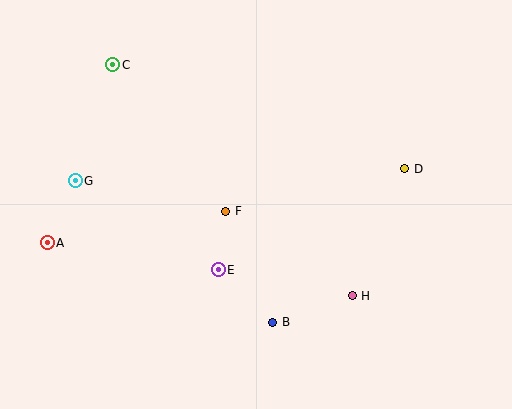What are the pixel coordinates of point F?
Point F is at (226, 211).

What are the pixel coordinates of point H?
Point H is at (352, 296).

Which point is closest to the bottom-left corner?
Point A is closest to the bottom-left corner.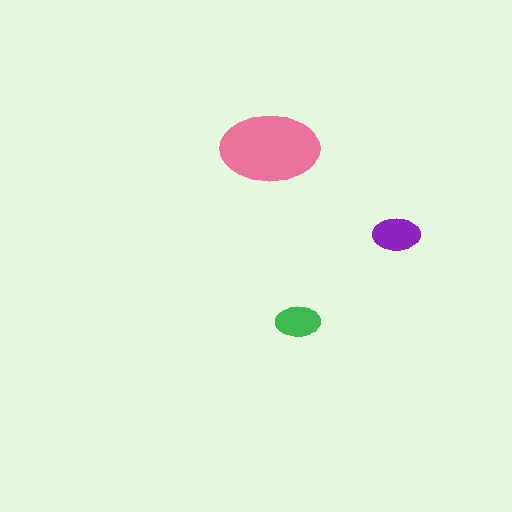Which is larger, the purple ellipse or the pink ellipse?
The pink one.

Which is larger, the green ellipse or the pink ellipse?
The pink one.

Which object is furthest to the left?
The pink ellipse is leftmost.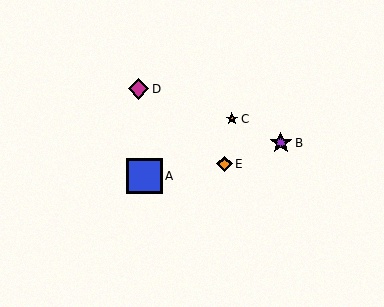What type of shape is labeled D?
Shape D is a magenta diamond.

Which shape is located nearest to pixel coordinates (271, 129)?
The purple star (labeled B) at (281, 143) is nearest to that location.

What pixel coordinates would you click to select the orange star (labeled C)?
Click at (232, 119) to select the orange star C.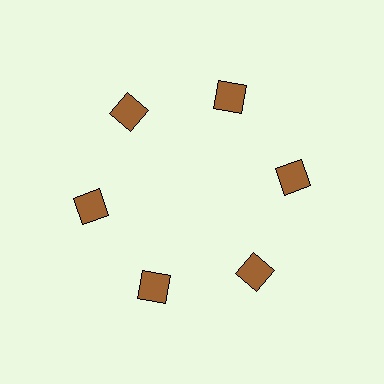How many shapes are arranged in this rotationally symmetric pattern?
There are 6 shapes, arranged in 6 groups of 1.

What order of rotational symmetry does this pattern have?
This pattern has 6-fold rotational symmetry.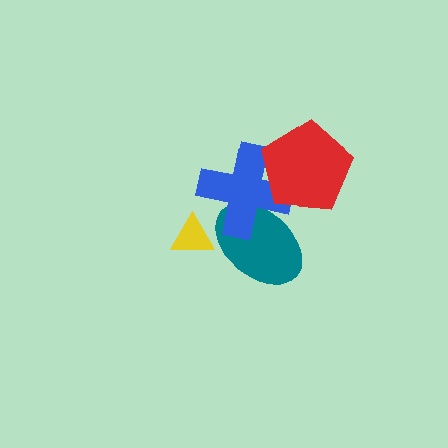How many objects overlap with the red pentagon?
1 object overlaps with the red pentagon.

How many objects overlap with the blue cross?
2 objects overlap with the blue cross.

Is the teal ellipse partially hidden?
Yes, it is partially covered by another shape.